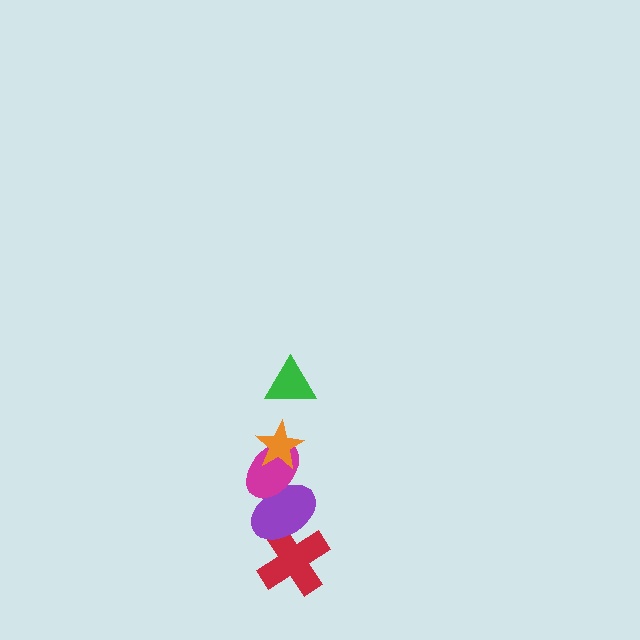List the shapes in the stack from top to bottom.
From top to bottom: the green triangle, the orange star, the magenta ellipse, the purple ellipse, the red cross.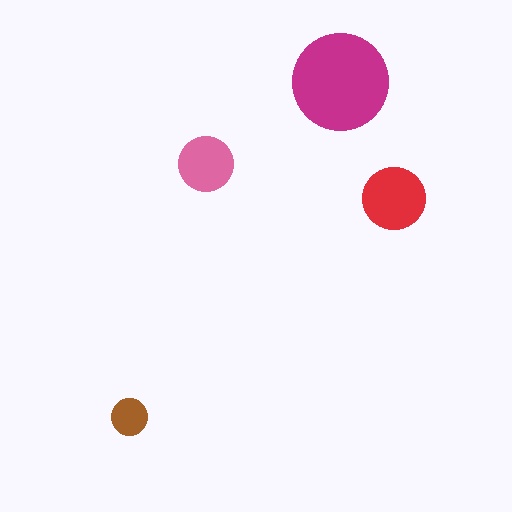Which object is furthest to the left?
The brown circle is leftmost.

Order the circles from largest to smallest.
the magenta one, the red one, the pink one, the brown one.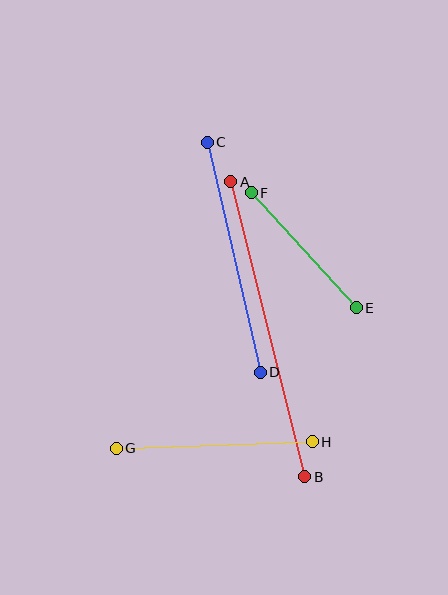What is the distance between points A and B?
The distance is approximately 304 pixels.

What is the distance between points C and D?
The distance is approximately 236 pixels.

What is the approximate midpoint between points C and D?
The midpoint is at approximately (234, 257) pixels.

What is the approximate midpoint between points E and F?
The midpoint is at approximately (304, 250) pixels.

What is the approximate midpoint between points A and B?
The midpoint is at approximately (268, 329) pixels.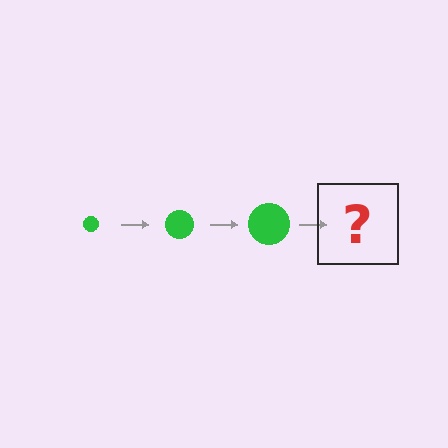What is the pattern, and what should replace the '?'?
The pattern is that the circle gets progressively larger each step. The '?' should be a green circle, larger than the previous one.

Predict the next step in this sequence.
The next step is a green circle, larger than the previous one.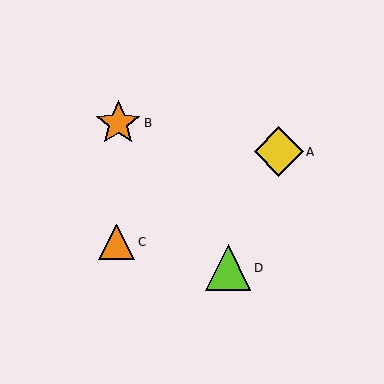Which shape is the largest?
The yellow diamond (labeled A) is the largest.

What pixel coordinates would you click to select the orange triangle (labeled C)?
Click at (117, 242) to select the orange triangle C.